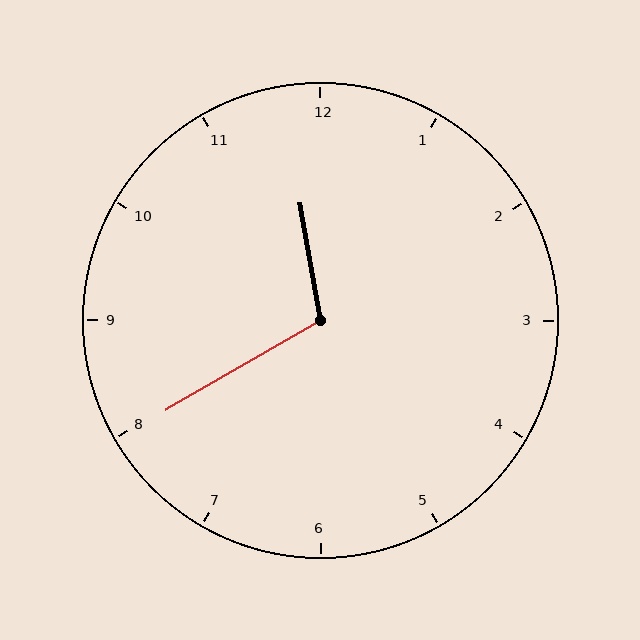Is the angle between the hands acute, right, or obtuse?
It is obtuse.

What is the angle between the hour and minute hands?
Approximately 110 degrees.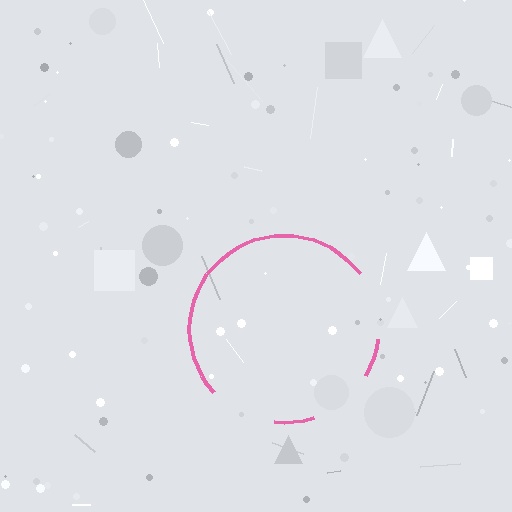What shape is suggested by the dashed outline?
The dashed outline suggests a circle.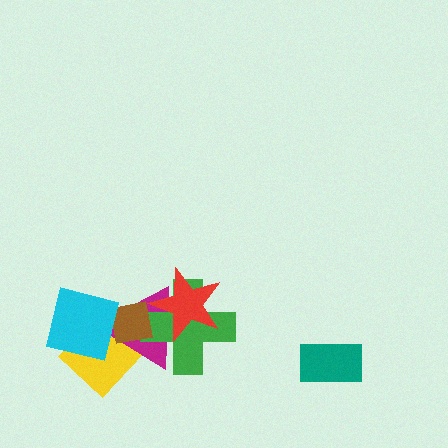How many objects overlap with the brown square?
4 objects overlap with the brown square.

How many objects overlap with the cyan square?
3 objects overlap with the cyan square.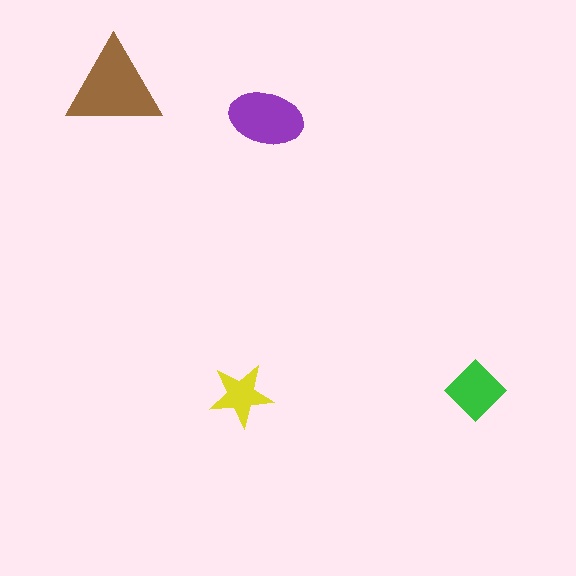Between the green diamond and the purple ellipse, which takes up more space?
The purple ellipse.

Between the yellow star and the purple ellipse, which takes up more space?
The purple ellipse.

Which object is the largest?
The brown triangle.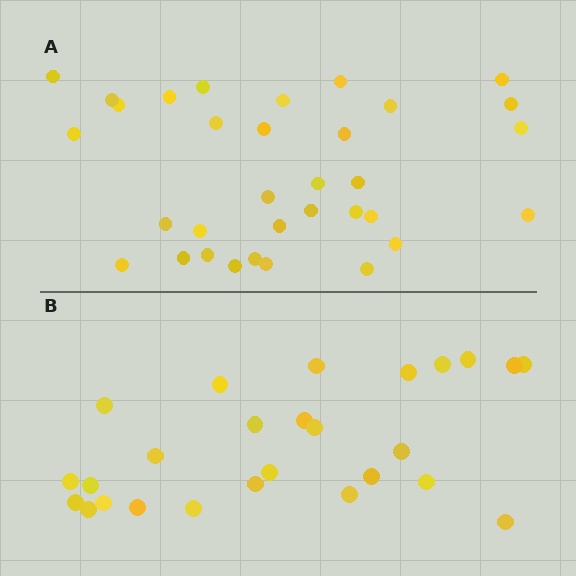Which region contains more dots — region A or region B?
Region A (the top region) has more dots.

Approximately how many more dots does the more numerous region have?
Region A has roughly 8 or so more dots than region B.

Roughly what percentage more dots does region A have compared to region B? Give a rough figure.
About 25% more.